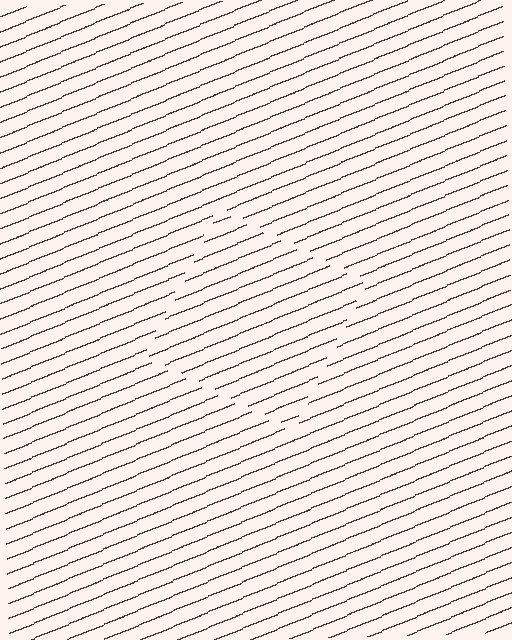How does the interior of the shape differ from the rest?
The interior of the shape contains the same grating, shifted by half a period — the contour is defined by the phase discontinuity where line-ends from the inner and outer gratings abut.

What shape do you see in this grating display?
An illusory square. The interior of the shape contains the same grating, shifted by half a period — the contour is defined by the phase discontinuity where line-ends from the inner and outer gratings abut.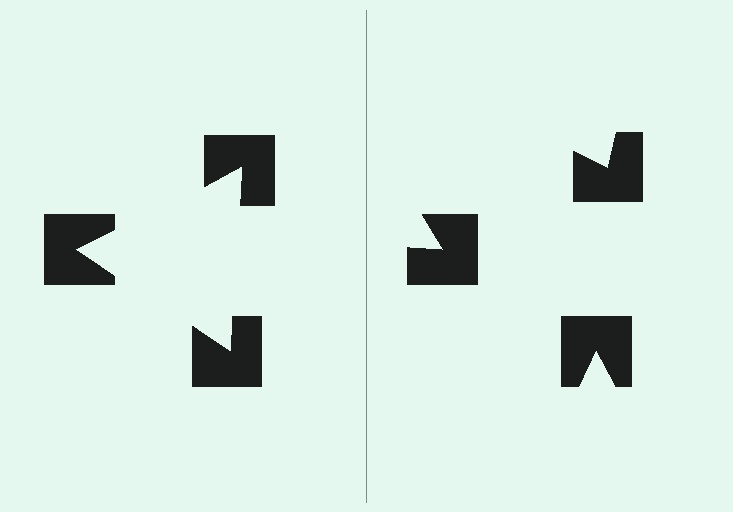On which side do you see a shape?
An illusory triangle appears on the left side. On the right side the wedge cuts are rotated, so no coherent shape forms.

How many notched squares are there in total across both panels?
6 — 3 on each side.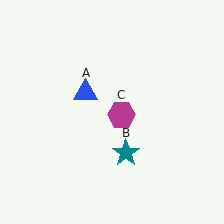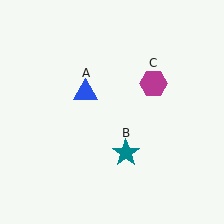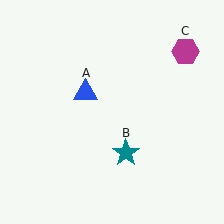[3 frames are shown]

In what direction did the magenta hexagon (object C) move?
The magenta hexagon (object C) moved up and to the right.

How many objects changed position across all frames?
1 object changed position: magenta hexagon (object C).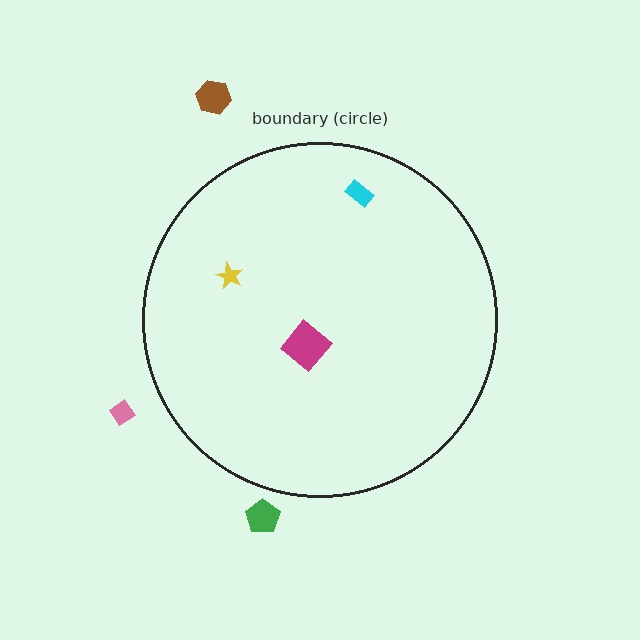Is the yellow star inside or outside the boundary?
Inside.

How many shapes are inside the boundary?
3 inside, 3 outside.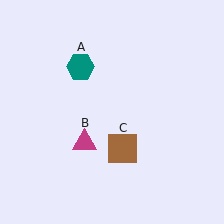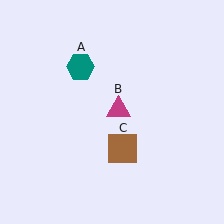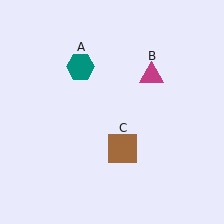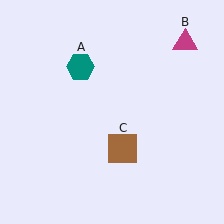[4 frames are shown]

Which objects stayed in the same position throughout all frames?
Teal hexagon (object A) and brown square (object C) remained stationary.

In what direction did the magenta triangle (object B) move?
The magenta triangle (object B) moved up and to the right.